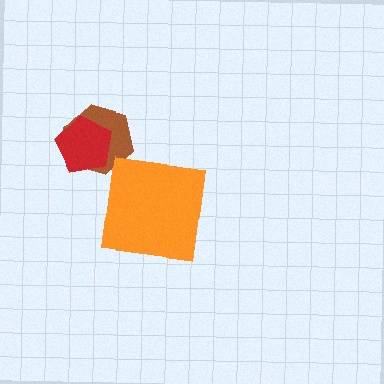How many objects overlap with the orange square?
0 objects overlap with the orange square.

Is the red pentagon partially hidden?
No, no other shape covers it.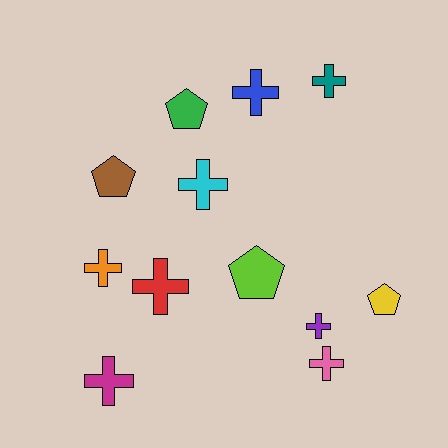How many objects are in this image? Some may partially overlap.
There are 12 objects.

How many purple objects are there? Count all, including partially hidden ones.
There is 1 purple object.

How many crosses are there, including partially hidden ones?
There are 8 crosses.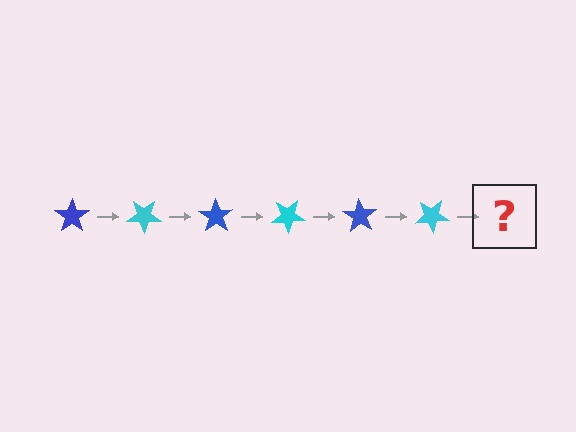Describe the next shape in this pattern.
It should be a blue star, rotated 210 degrees from the start.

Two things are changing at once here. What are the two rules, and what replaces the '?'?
The two rules are that it rotates 35 degrees each step and the color cycles through blue and cyan. The '?' should be a blue star, rotated 210 degrees from the start.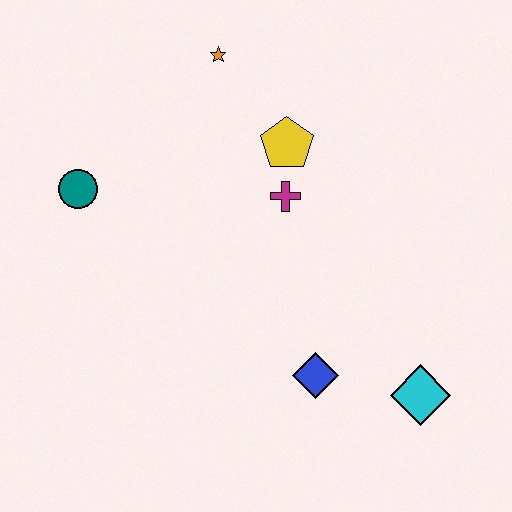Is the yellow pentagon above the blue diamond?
Yes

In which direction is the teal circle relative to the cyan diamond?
The teal circle is to the left of the cyan diamond.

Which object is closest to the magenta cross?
The yellow pentagon is closest to the magenta cross.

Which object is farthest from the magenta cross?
The cyan diamond is farthest from the magenta cross.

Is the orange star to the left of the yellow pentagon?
Yes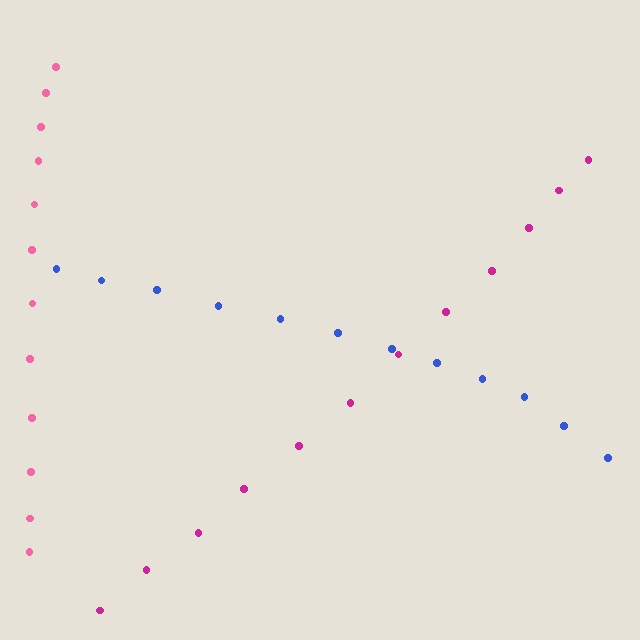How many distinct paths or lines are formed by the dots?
There are 3 distinct paths.